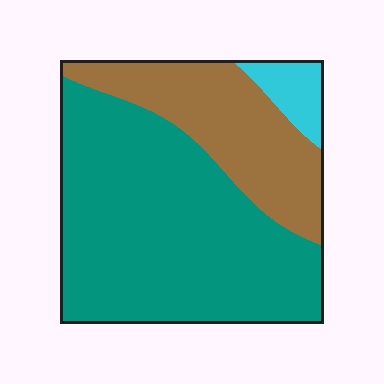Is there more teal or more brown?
Teal.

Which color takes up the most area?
Teal, at roughly 65%.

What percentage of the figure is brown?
Brown covers 29% of the figure.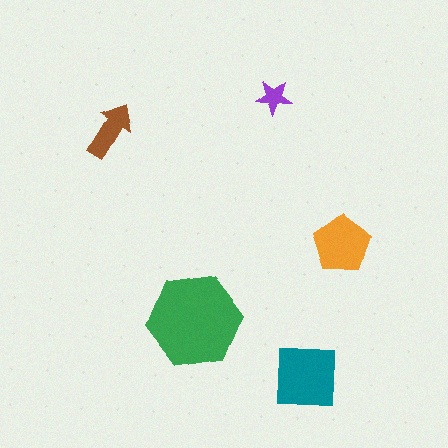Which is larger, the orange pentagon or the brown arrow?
The orange pentagon.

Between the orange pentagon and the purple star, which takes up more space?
The orange pentagon.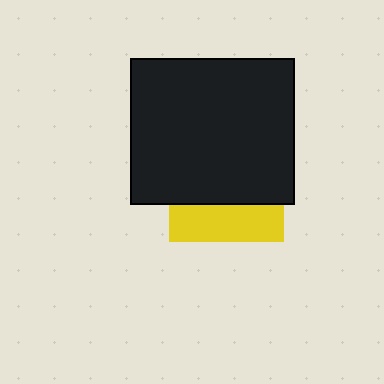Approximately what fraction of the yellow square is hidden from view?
Roughly 68% of the yellow square is hidden behind the black rectangle.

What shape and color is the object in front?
The object in front is a black rectangle.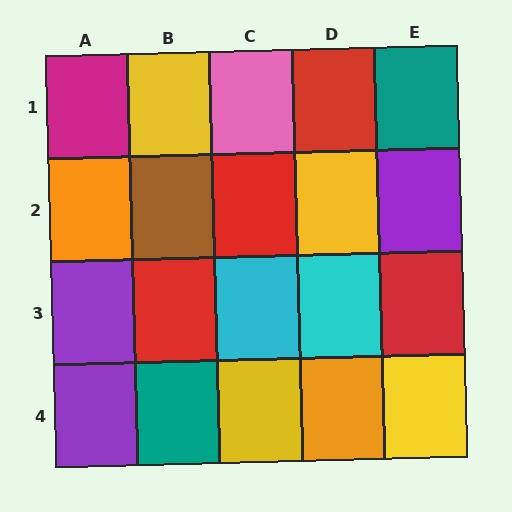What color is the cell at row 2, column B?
Brown.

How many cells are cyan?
2 cells are cyan.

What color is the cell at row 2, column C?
Red.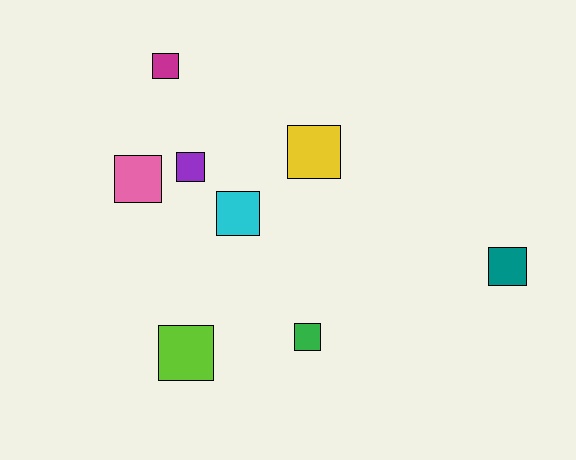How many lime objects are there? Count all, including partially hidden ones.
There is 1 lime object.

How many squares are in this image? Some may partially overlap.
There are 8 squares.